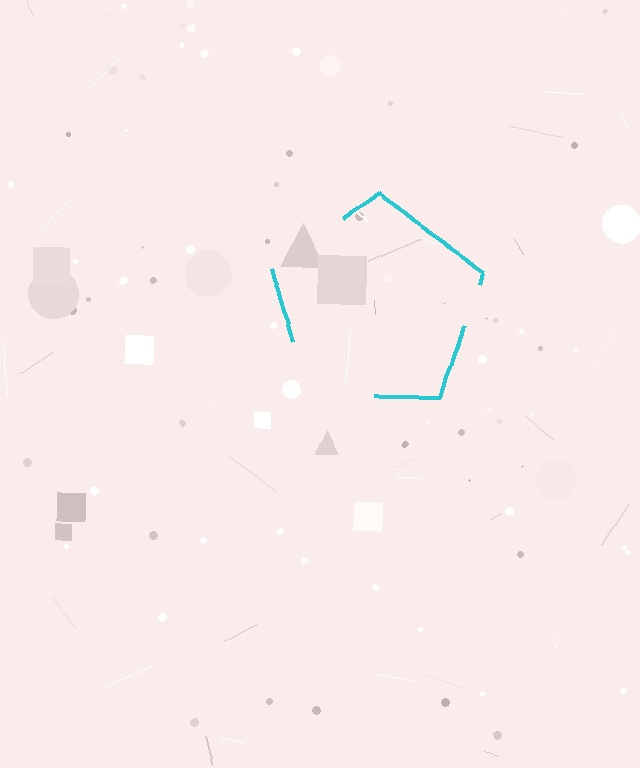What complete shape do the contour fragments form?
The contour fragments form a pentagon.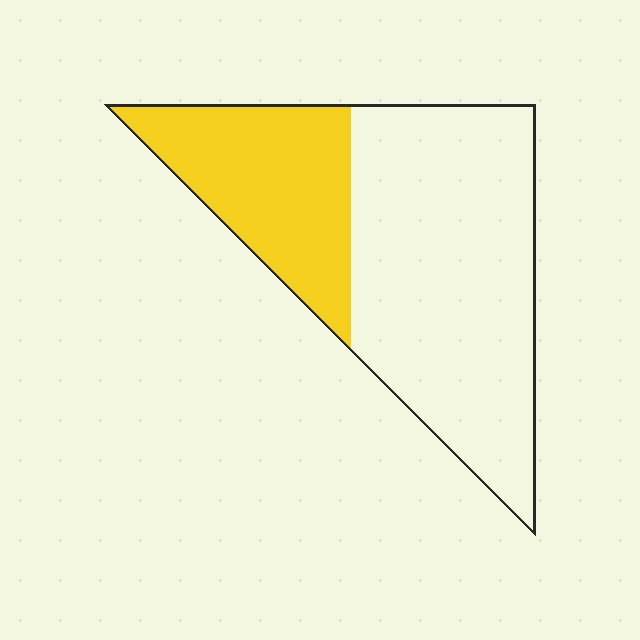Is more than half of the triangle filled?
No.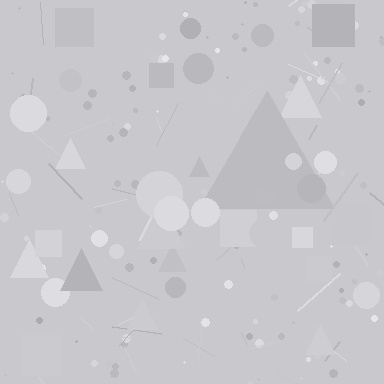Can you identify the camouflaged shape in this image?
The camouflaged shape is a triangle.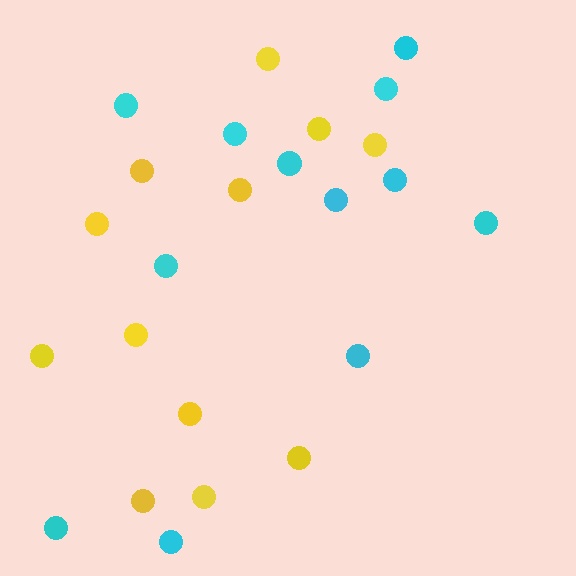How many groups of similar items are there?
There are 2 groups: one group of cyan circles (12) and one group of yellow circles (12).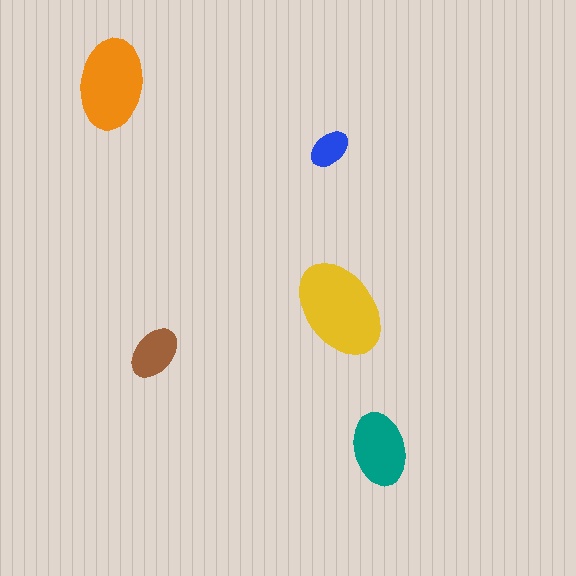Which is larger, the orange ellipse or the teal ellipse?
The orange one.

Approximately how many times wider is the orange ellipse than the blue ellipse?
About 2 times wider.